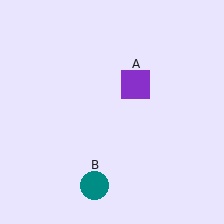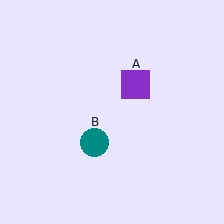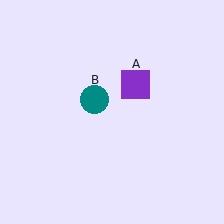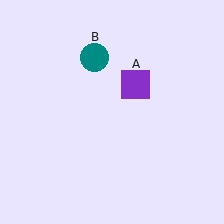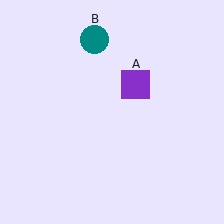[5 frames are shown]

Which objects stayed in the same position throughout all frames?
Purple square (object A) remained stationary.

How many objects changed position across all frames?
1 object changed position: teal circle (object B).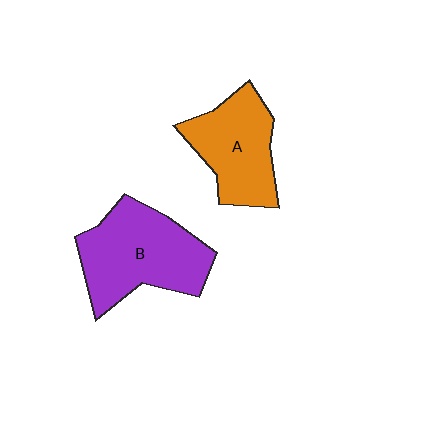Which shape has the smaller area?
Shape A (orange).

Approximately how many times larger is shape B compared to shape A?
Approximately 1.3 times.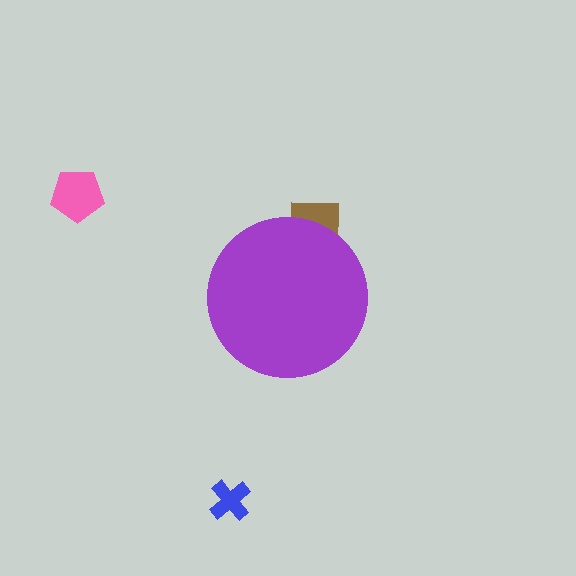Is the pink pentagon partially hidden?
No, the pink pentagon is fully visible.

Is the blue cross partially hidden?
No, the blue cross is fully visible.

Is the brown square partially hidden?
Yes, the brown square is partially hidden behind the purple circle.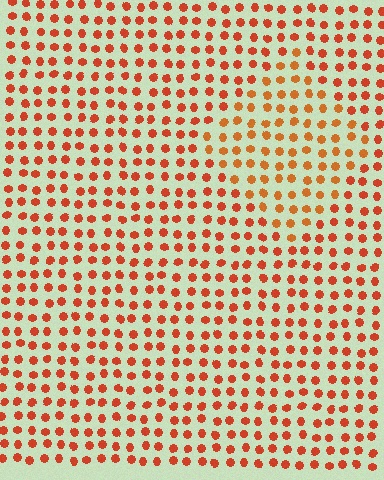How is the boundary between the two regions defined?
The boundary is defined purely by a slight shift in hue (about 17 degrees). Spacing, size, and orientation are identical on both sides.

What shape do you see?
I see a diamond.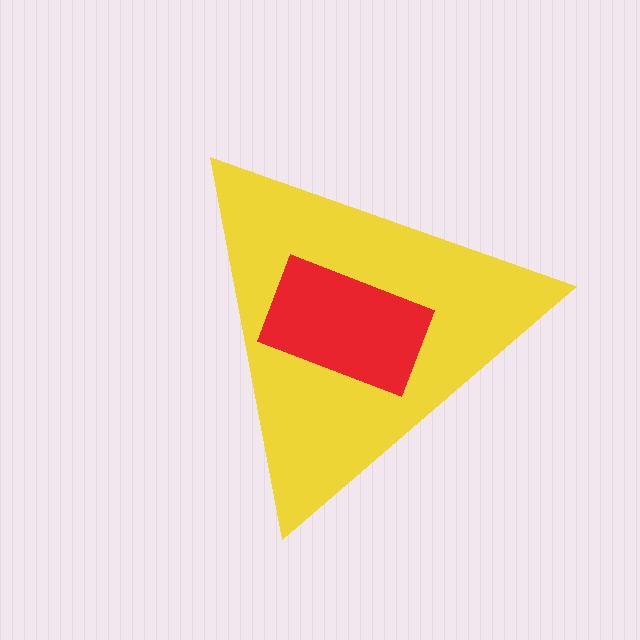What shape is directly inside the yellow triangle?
The red rectangle.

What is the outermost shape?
The yellow triangle.